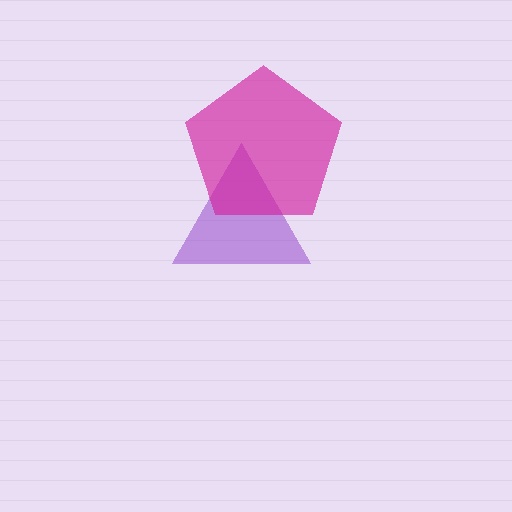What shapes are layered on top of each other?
The layered shapes are: a purple triangle, a magenta pentagon.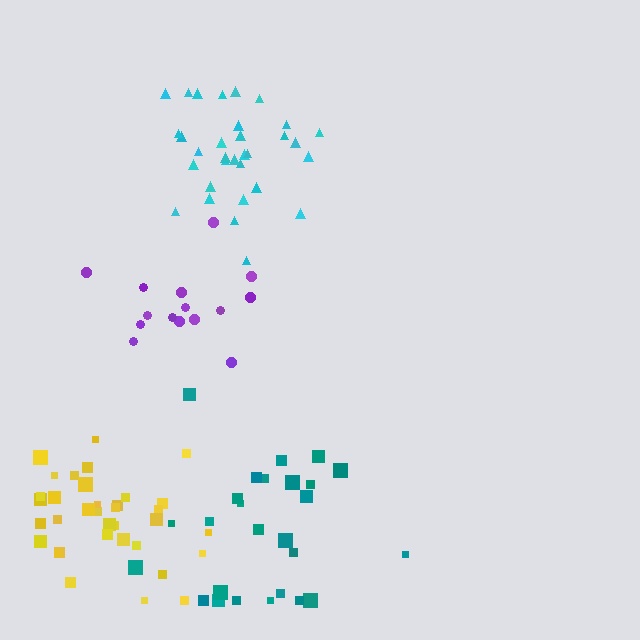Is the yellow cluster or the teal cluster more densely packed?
Yellow.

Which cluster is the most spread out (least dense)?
Purple.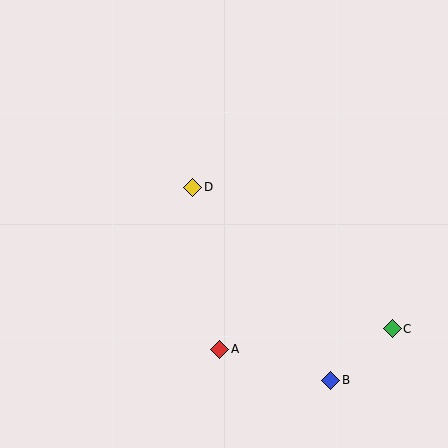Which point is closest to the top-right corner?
Point D is closest to the top-right corner.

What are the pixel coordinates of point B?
Point B is at (331, 380).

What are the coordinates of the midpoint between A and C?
The midpoint between A and C is at (306, 339).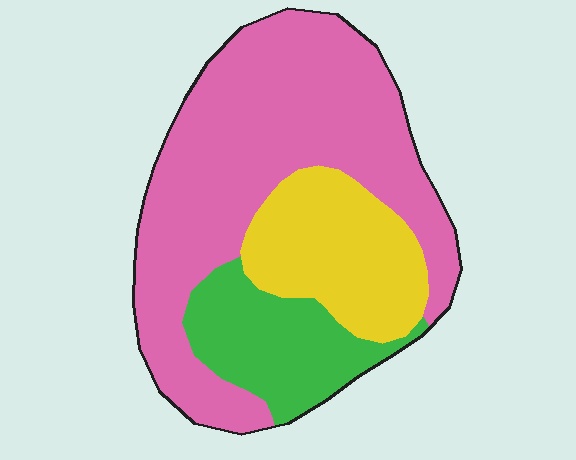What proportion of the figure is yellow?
Yellow takes up about one fifth (1/5) of the figure.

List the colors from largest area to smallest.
From largest to smallest: pink, yellow, green.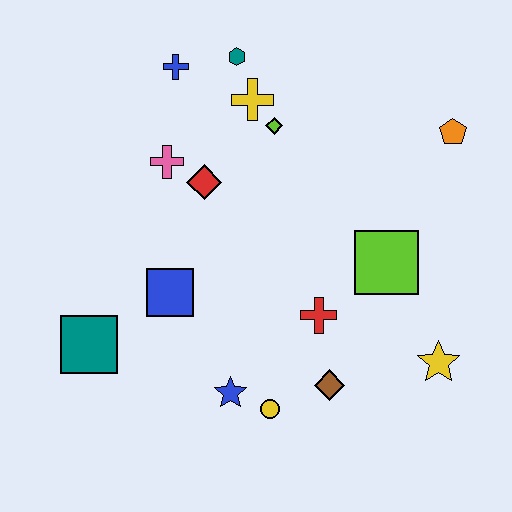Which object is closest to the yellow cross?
The lime diamond is closest to the yellow cross.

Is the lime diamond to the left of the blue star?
No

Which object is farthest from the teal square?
The orange pentagon is farthest from the teal square.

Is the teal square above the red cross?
No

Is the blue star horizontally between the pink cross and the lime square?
Yes